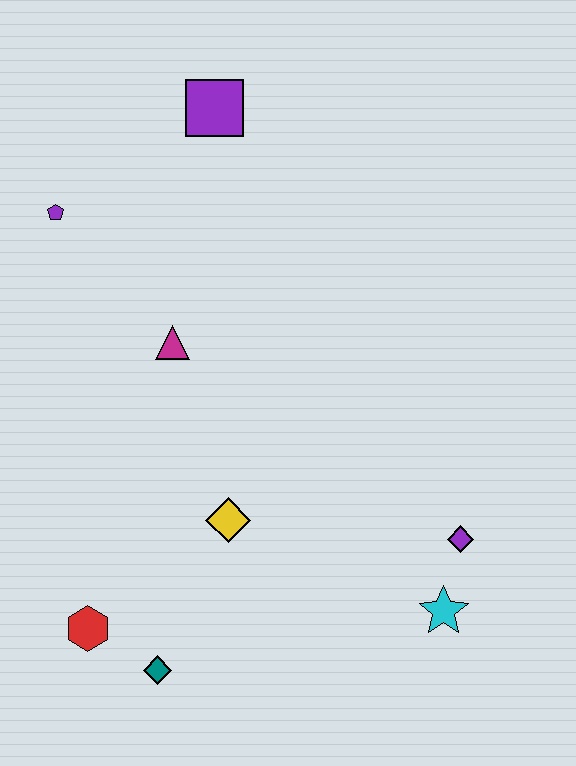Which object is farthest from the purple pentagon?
The cyan star is farthest from the purple pentagon.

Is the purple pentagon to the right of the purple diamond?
No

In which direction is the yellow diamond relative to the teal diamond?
The yellow diamond is above the teal diamond.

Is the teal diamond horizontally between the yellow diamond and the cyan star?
No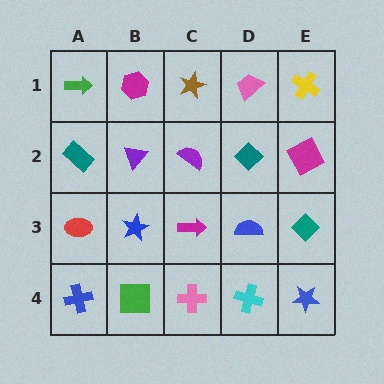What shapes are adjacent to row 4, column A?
A red ellipse (row 3, column A), a green square (row 4, column B).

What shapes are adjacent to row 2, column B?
A magenta hexagon (row 1, column B), a blue star (row 3, column B), a teal rectangle (row 2, column A), a purple semicircle (row 2, column C).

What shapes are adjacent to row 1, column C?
A purple semicircle (row 2, column C), a magenta hexagon (row 1, column B), a pink trapezoid (row 1, column D).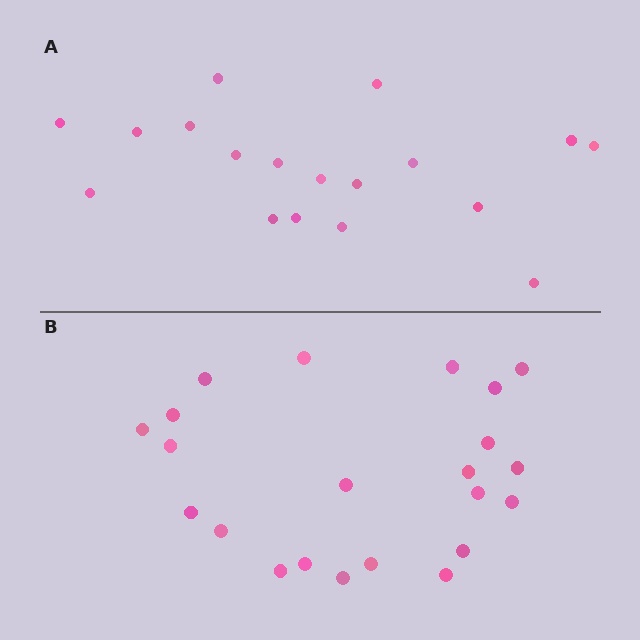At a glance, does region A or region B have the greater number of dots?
Region B (the bottom region) has more dots.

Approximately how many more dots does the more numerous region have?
Region B has about 4 more dots than region A.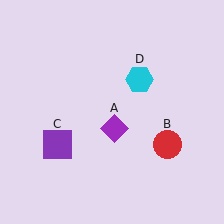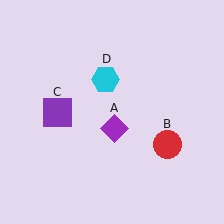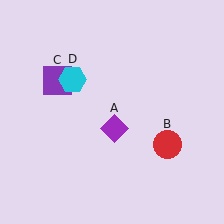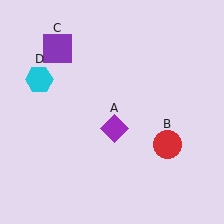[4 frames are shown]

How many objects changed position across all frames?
2 objects changed position: purple square (object C), cyan hexagon (object D).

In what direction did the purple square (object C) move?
The purple square (object C) moved up.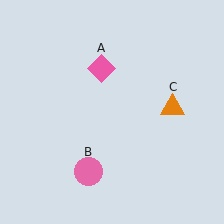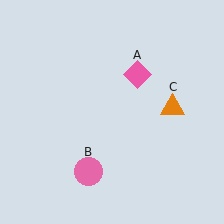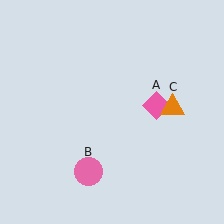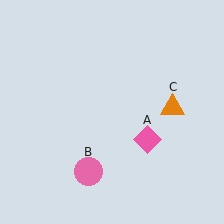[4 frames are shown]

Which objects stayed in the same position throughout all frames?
Pink circle (object B) and orange triangle (object C) remained stationary.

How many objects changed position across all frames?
1 object changed position: pink diamond (object A).